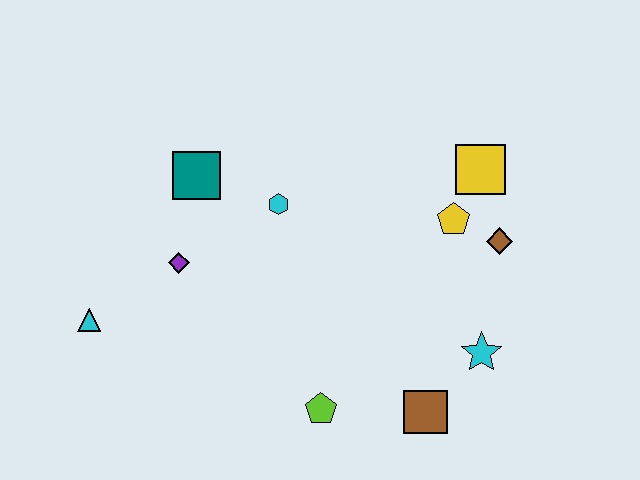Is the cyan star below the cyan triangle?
Yes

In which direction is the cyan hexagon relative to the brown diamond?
The cyan hexagon is to the left of the brown diamond.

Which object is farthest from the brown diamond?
The cyan triangle is farthest from the brown diamond.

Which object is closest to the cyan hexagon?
The teal square is closest to the cyan hexagon.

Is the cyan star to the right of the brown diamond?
No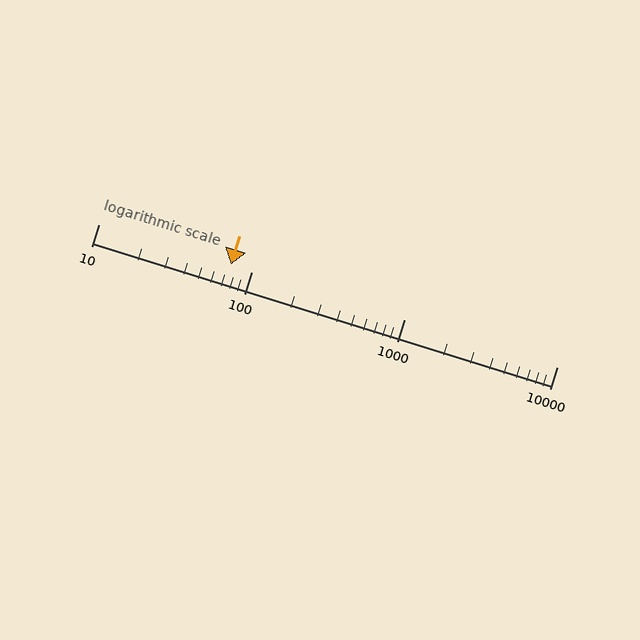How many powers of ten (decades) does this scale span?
The scale spans 3 decades, from 10 to 10000.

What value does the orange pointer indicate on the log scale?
The pointer indicates approximately 73.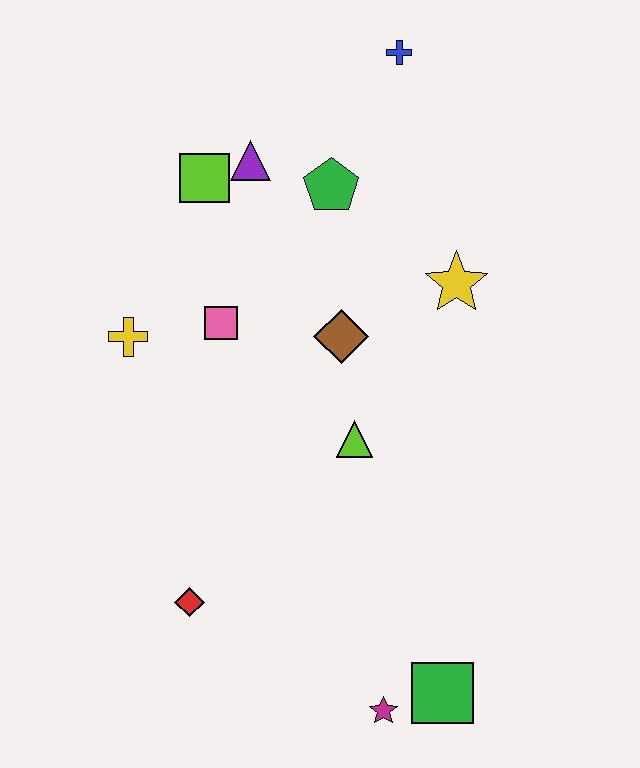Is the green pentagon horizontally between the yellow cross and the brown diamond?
Yes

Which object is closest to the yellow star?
The brown diamond is closest to the yellow star.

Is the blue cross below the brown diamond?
No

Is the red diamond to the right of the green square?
No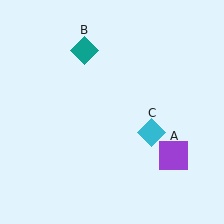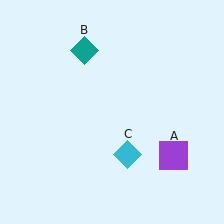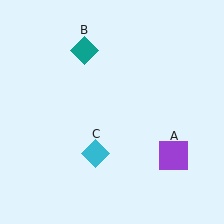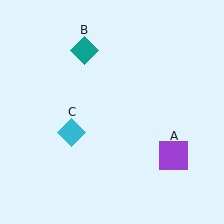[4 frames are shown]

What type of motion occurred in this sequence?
The cyan diamond (object C) rotated clockwise around the center of the scene.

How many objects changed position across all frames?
1 object changed position: cyan diamond (object C).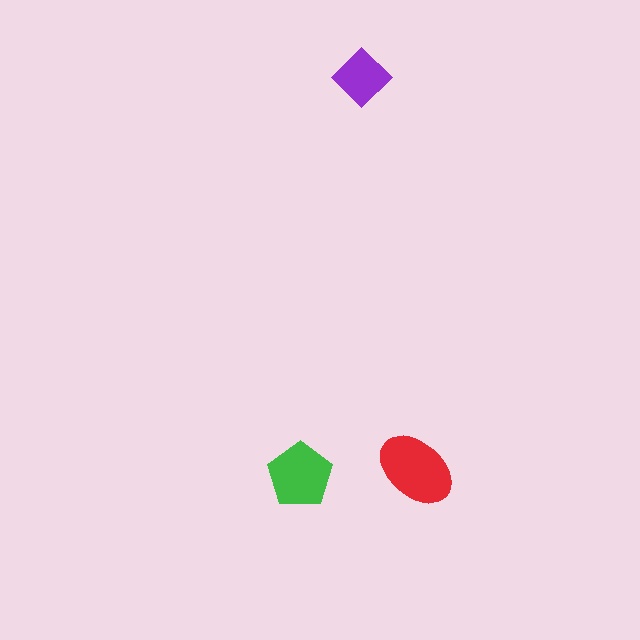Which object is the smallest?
The purple diamond.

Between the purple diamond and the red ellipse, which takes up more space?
The red ellipse.